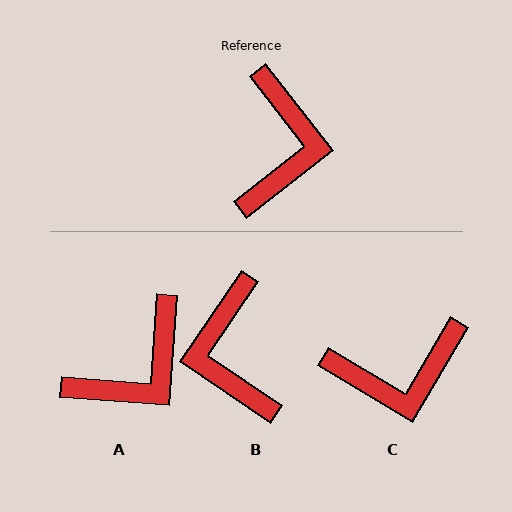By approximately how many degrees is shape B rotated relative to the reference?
Approximately 162 degrees clockwise.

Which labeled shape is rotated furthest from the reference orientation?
B, about 162 degrees away.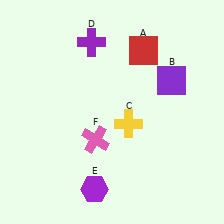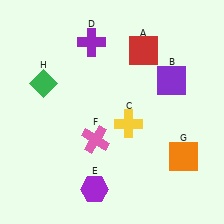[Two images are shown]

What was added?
An orange square (G), a green diamond (H) were added in Image 2.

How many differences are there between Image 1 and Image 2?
There are 2 differences between the two images.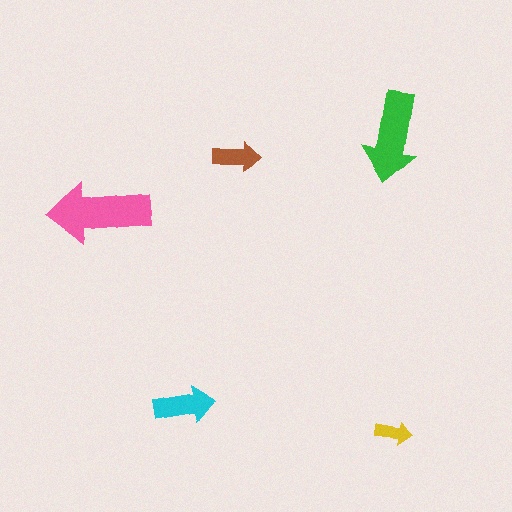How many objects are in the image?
There are 5 objects in the image.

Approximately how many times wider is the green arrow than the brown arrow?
About 2 times wider.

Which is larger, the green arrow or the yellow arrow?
The green one.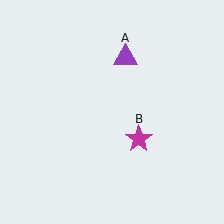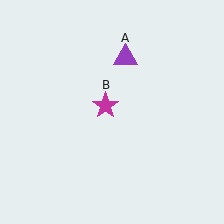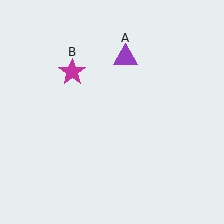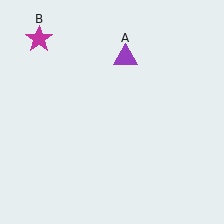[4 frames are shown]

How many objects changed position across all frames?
1 object changed position: magenta star (object B).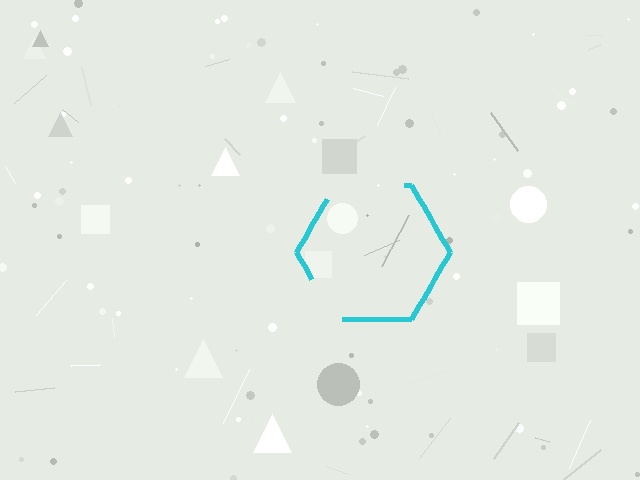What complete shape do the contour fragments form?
The contour fragments form a hexagon.